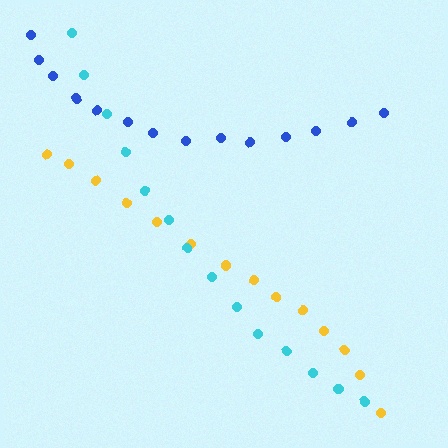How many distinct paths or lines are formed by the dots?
There are 3 distinct paths.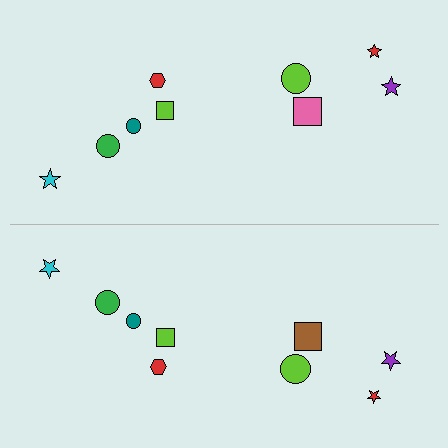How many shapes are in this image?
There are 18 shapes in this image.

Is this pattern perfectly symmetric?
No, the pattern is not perfectly symmetric. The brown square on the bottom side breaks the symmetry — its mirror counterpart is pink.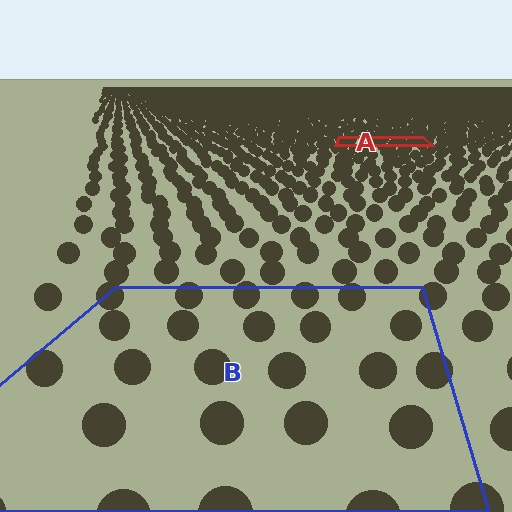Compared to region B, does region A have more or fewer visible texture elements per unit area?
Region A has more texture elements per unit area — they are packed more densely because it is farther away.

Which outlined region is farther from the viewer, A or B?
Region A is farther from the viewer — the texture elements inside it appear smaller and more densely packed.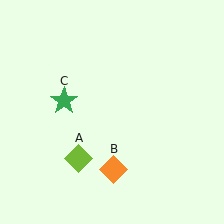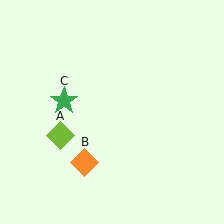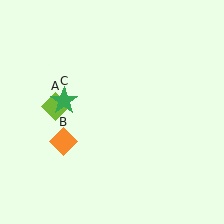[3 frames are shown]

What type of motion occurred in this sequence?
The lime diamond (object A), orange diamond (object B) rotated clockwise around the center of the scene.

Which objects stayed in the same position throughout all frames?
Green star (object C) remained stationary.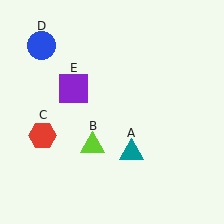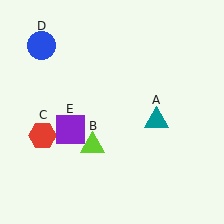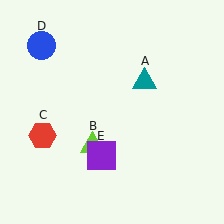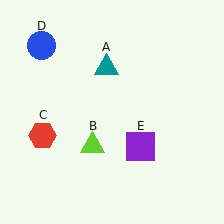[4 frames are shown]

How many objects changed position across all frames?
2 objects changed position: teal triangle (object A), purple square (object E).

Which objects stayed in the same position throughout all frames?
Lime triangle (object B) and red hexagon (object C) and blue circle (object D) remained stationary.